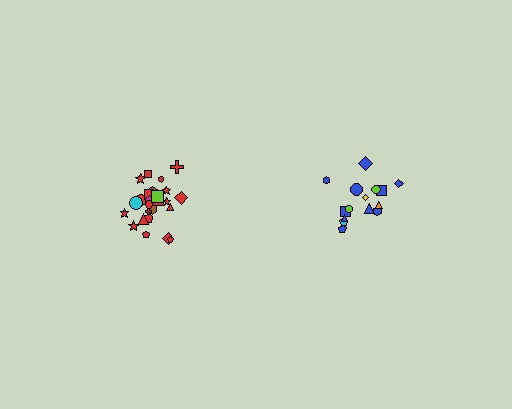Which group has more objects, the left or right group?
The left group.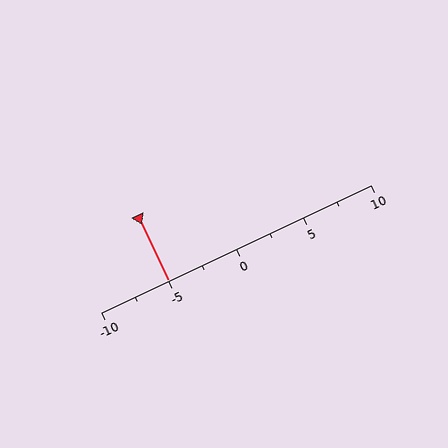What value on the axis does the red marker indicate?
The marker indicates approximately -5.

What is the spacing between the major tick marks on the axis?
The major ticks are spaced 5 apart.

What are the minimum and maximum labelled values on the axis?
The axis runs from -10 to 10.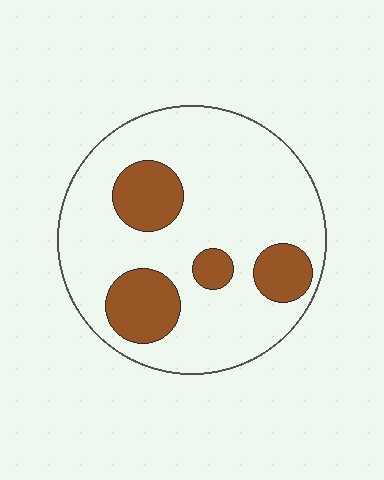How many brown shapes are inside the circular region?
4.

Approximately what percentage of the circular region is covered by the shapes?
Approximately 20%.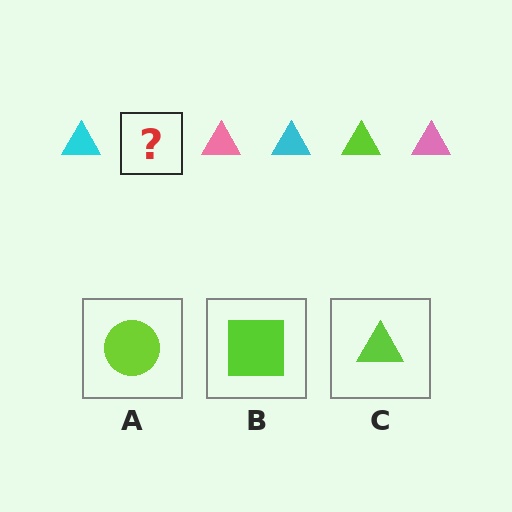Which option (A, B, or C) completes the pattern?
C.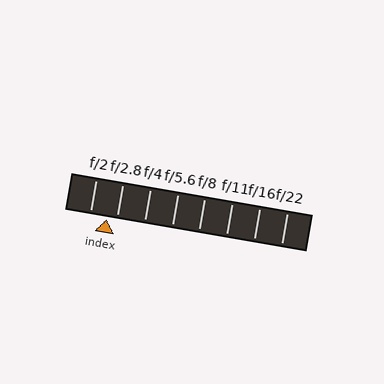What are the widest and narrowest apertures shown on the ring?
The widest aperture shown is f/2 and the narrowest is f/22.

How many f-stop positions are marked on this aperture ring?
There are 8 f-stop positions marked.